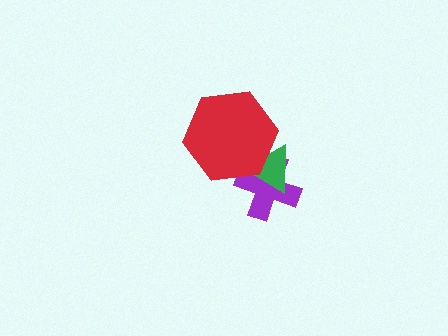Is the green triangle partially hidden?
Yes, it is partially covered by another shape.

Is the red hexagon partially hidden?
No, no other shape covers it.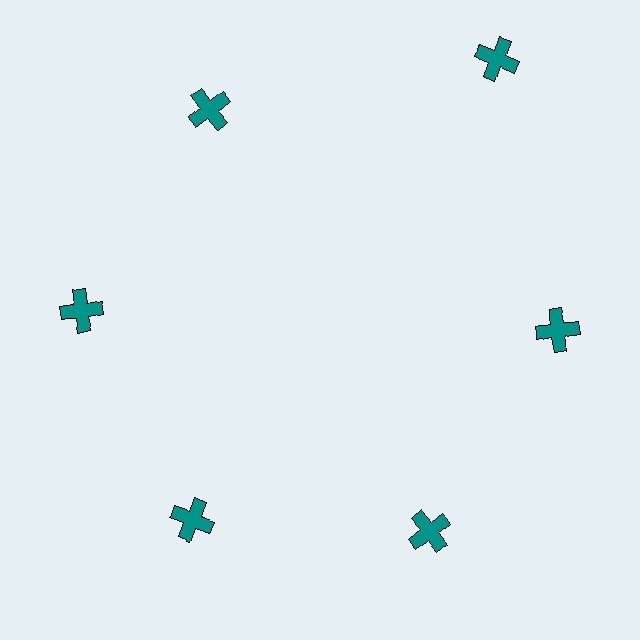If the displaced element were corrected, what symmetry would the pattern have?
It would have 6-fold rotational symmetry — the pattern would map onto itself every 60 degrees.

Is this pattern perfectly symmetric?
No. The 6 teal crosses are arranged in a ring, but one element near the 1 o'clock position is pushed outward from the center, breaking the 6-fold rotational symmetry.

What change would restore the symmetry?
The symmetry would be restored by moving it inward, back onto the ring so that all 6 crosses sit at equal angles and equal distance from the center.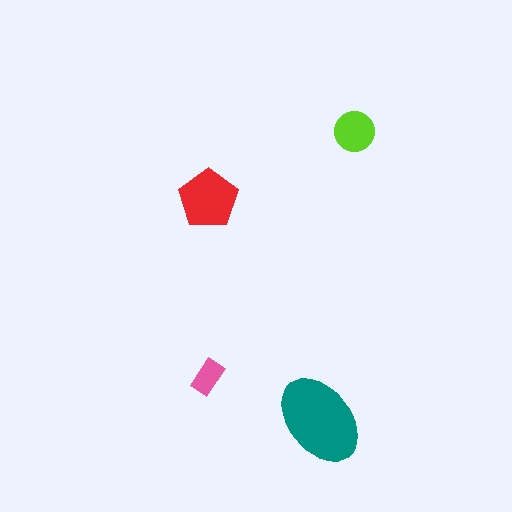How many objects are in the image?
There are 4 objects in the image.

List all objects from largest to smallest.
The teal ellipse, the red pentagon, the lime circle, the pink rectangle.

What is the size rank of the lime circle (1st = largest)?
3rd.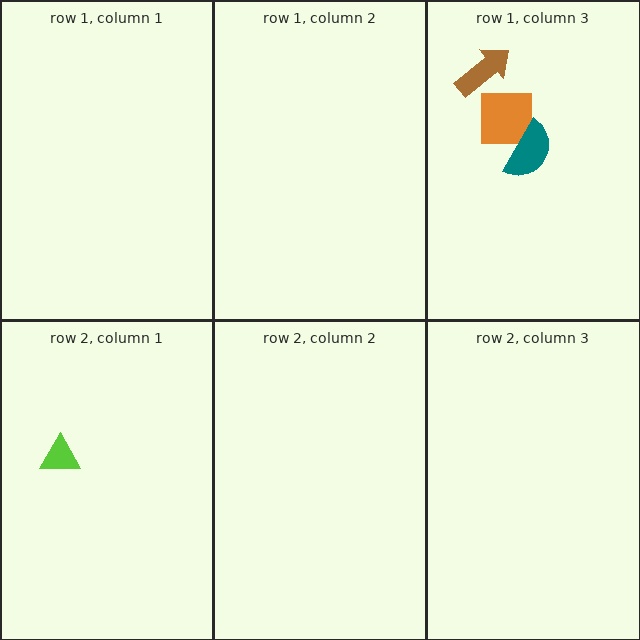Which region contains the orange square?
The row 1, column 3 region.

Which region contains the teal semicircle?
The row 1, column 3 region.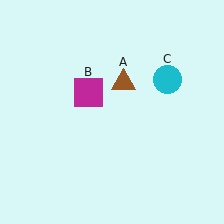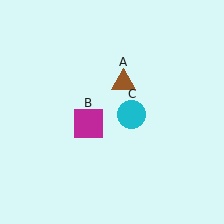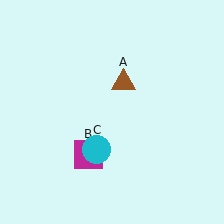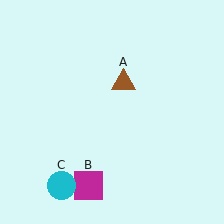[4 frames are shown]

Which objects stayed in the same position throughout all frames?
Brown triangle (object A) remained stationary.